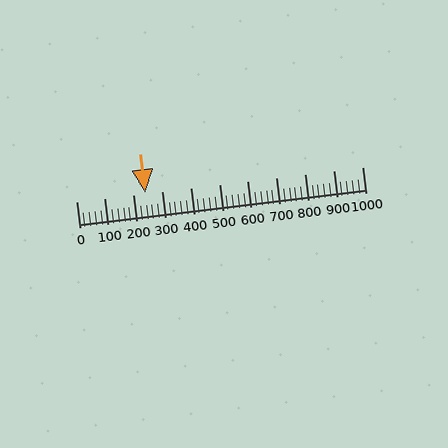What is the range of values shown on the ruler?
The ruler shows values from 0 to 1000.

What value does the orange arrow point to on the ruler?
The orange arrow points to approximately 240.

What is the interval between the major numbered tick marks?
The major tick marks are spaced 100 units apart.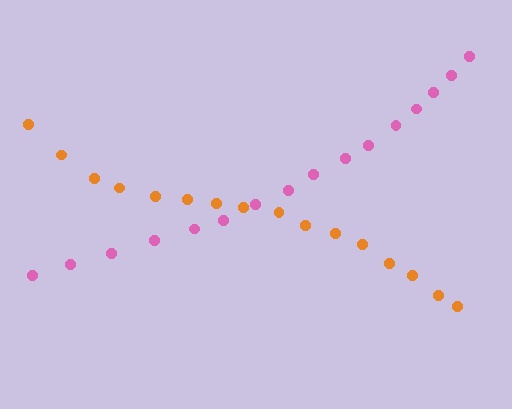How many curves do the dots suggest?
There are 2 distinct paths.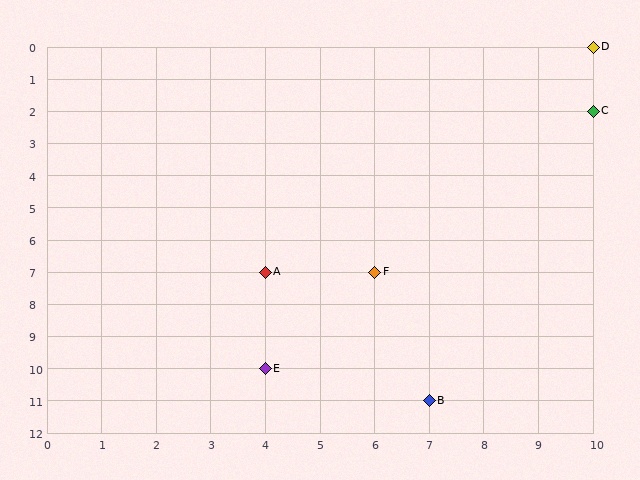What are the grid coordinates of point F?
Point F is at grid coordinates (6, 7).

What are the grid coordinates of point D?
Point D is at grid coordinates (10, 0).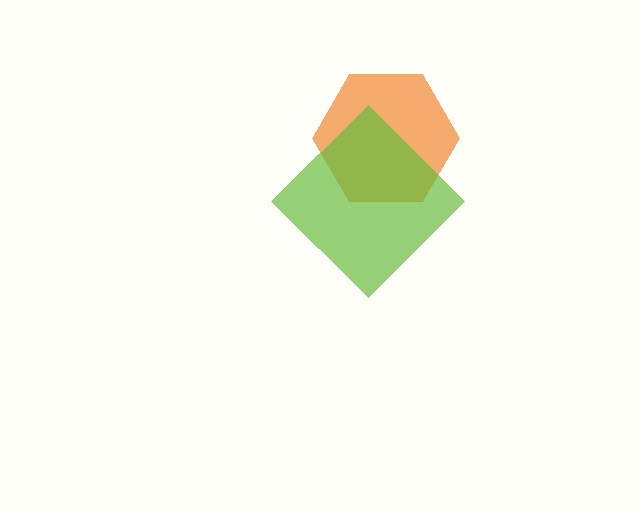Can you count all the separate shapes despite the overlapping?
Yes, there are 2 separate shapes.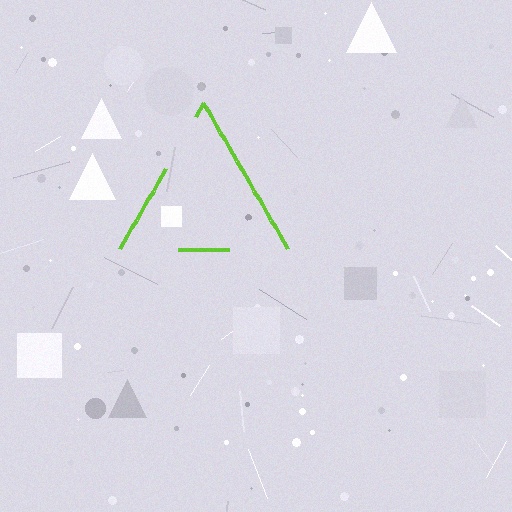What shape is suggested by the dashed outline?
The dashed outline suggests a triangle.